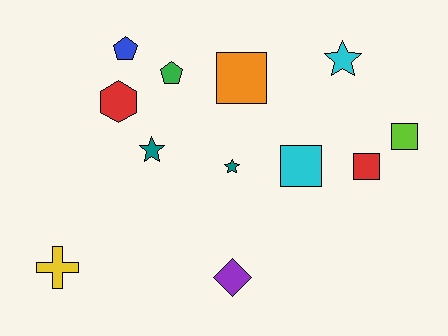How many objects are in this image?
There are 12 objects.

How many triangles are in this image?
There are no triangles.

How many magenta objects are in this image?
There are no magenta objects.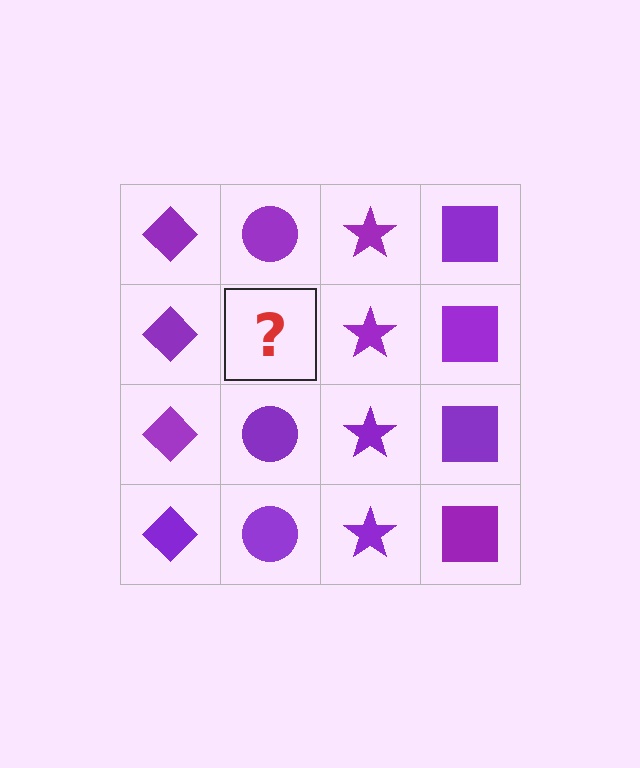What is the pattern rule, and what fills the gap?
The rule is that each column has a consistent shape. The gap should be filled with a purple circle.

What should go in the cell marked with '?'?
The missing cell should contain a purple circle.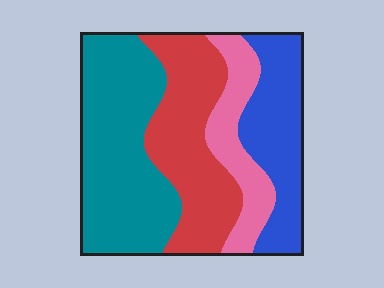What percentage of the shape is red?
Red takes up between a sixth and a third of the shape.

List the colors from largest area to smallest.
From largest to smallest: teal, red, blue, pink.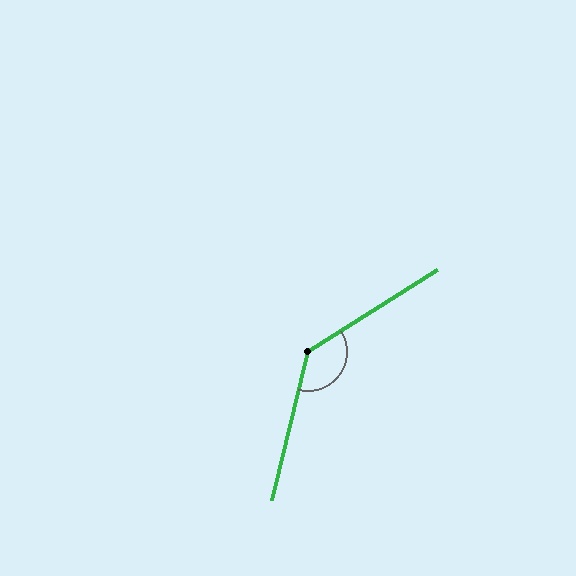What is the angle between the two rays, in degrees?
Approximately 136 degrees.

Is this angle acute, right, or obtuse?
It is obtuse.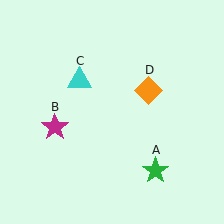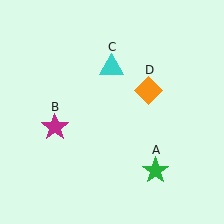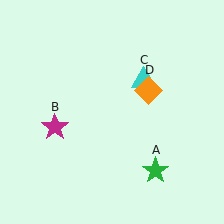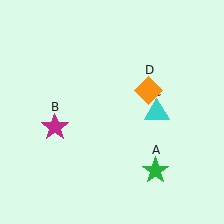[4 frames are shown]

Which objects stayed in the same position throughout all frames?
Green star (object A) and magenta star (object B) and orange diamond (object D) remained stationary.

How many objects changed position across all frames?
1 object changed position: cyan triangle (object C).